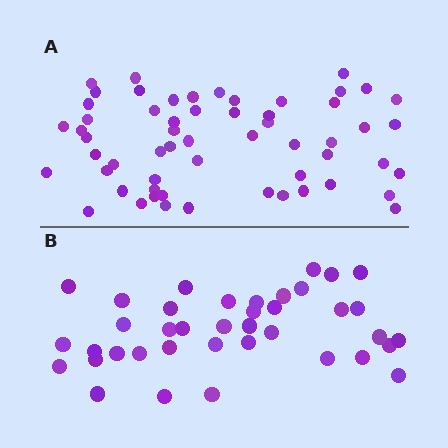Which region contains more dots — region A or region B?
Region A (the top region) has more dots.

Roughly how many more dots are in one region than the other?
Region A has approximately 20 more dots than region B.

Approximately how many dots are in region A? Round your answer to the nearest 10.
About 60 dots. (The exact count is 58, which rounds to 60.)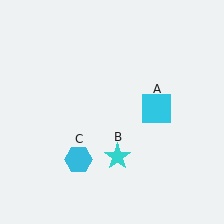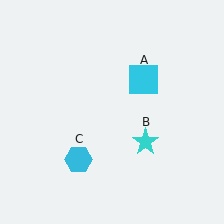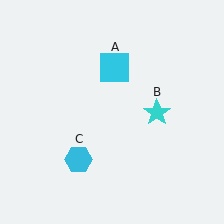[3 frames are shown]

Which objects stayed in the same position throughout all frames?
Cyan hexagon (object C) remained stationary.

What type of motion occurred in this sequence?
The cyan square (object A), cyan star (object B) rotated counterclockwise around the center of the scene.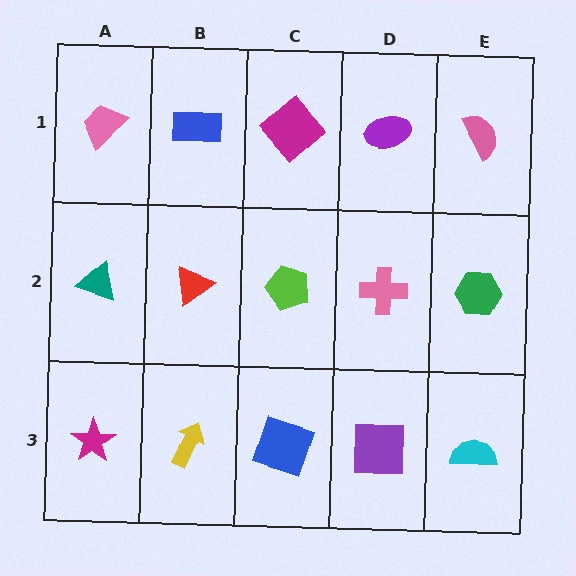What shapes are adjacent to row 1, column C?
A lime pentagon (row 2, column C), a blue rectangle (row 1, column B), a purple ellipse (row 1, column D).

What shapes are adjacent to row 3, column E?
A green hexagon (row 2, column E), a purple square (row 3, column D).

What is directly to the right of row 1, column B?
A magenta diamond.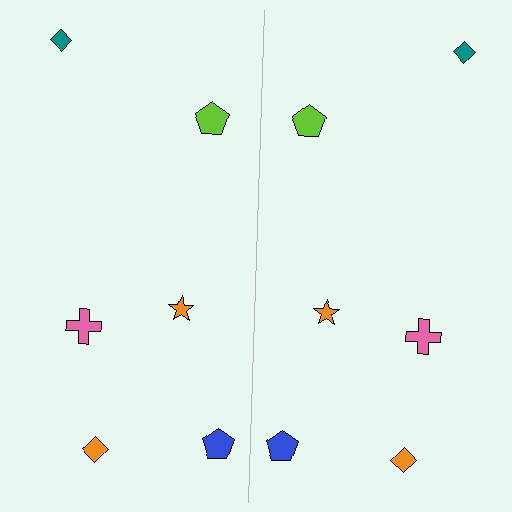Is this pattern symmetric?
Yes, this pattern has bilateral (reflection) symmetry.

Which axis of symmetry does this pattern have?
The pattern has a vertical axis of symmetry running through the center of the image.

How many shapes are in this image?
There are 12 shapes in this image.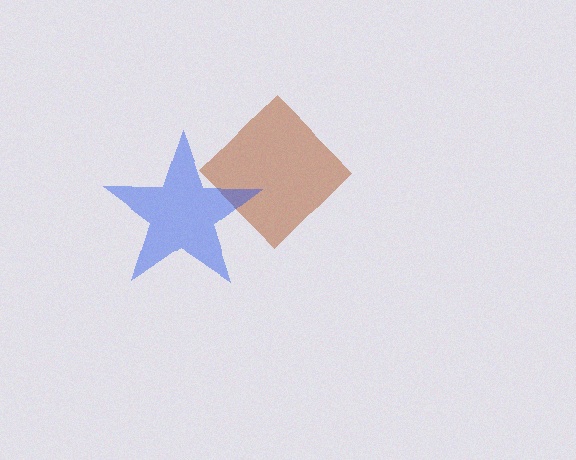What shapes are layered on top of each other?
The layered shapes are: a brown diamond, a blue star.